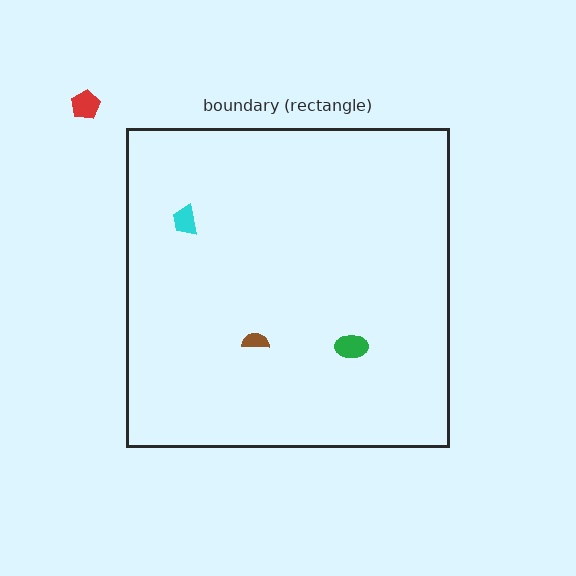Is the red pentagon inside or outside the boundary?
Outside.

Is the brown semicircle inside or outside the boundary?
Inside.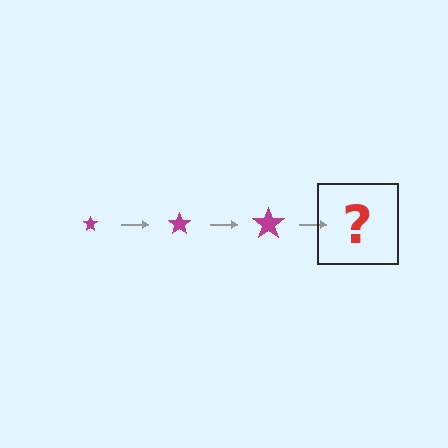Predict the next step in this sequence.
The next step is a magenta star, larger than the previous one.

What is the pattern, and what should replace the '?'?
The pattern is that the star gets progressively larger each step. The '?' should be a magenta star, larger than the previous one.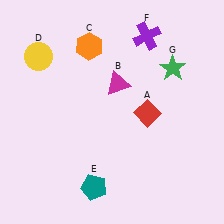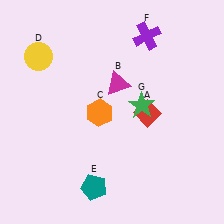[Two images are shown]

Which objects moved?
The objects that moved are: the orange hexagon (C), the green star (G).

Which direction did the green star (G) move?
The green star (G) moved down.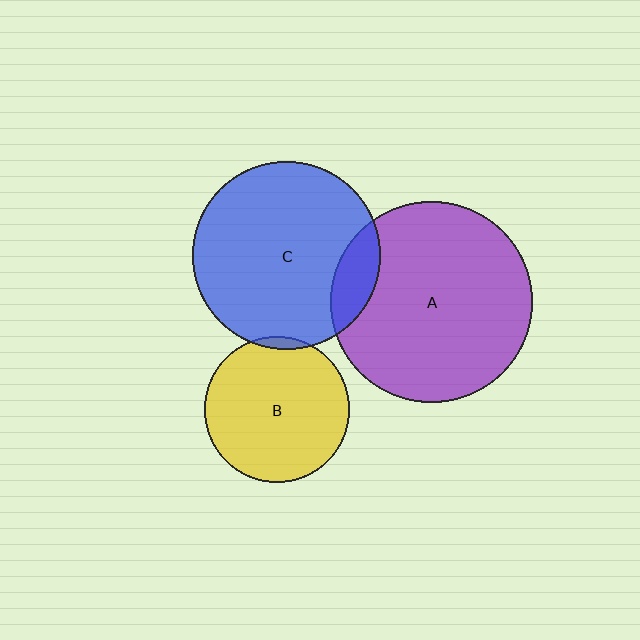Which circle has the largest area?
Circle A (purple).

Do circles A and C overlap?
Yes.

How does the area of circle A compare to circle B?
Approximately 1.9 times.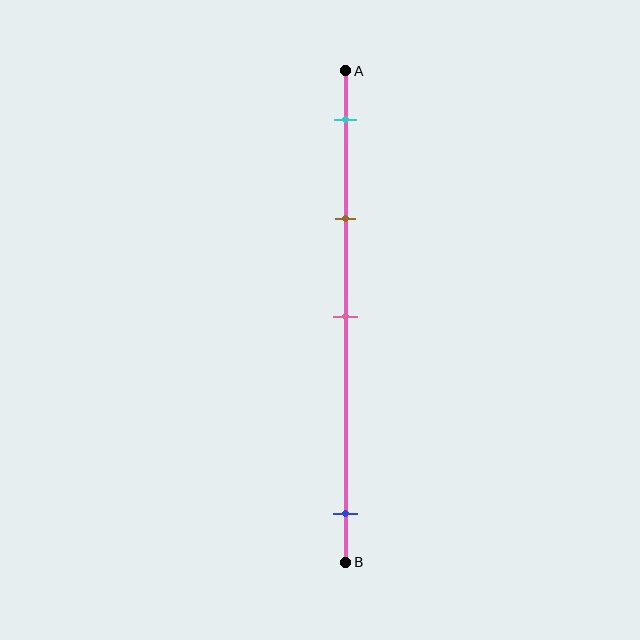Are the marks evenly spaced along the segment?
No, the marks are not evenly spaced.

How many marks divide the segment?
There are 4 marks dividing the segment.